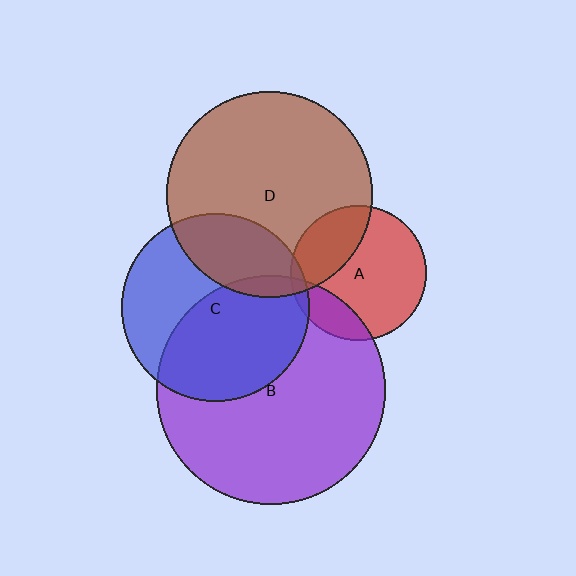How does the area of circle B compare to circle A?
Approximately 2.9 times.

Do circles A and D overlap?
Yes.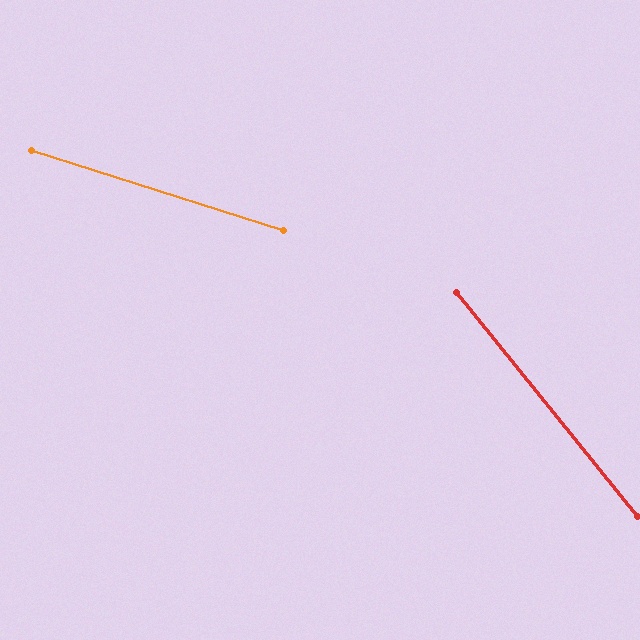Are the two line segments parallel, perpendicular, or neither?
Neither parallel nor perpendicular — they differ by about 33°.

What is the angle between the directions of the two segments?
Approximately 33 degrees.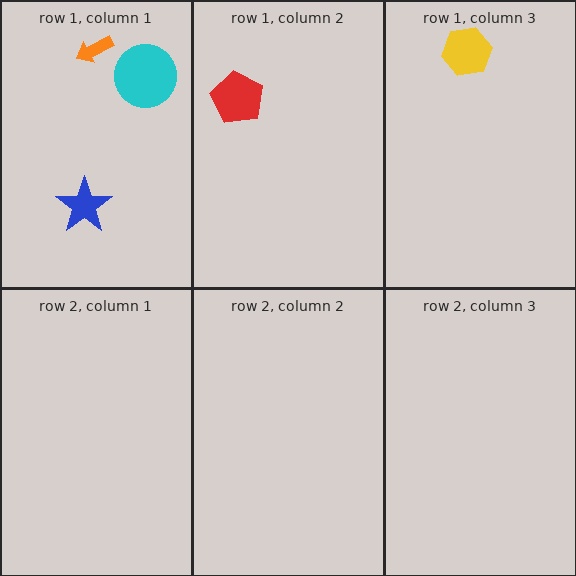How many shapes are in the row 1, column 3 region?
1.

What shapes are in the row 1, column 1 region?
The orange arrow, the cyan circle, the blue star.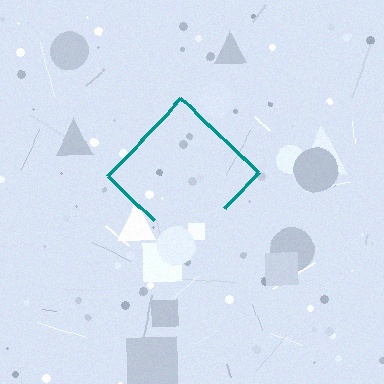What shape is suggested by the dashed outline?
The dashed outline suggests a diamond.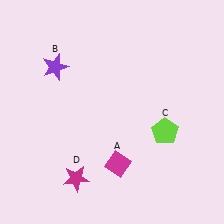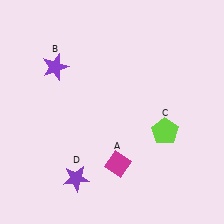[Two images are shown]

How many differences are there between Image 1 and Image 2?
There is 1 difference between the two images.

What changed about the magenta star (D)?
In Image 1, D is magenta. In Image 2, it changed to purple.